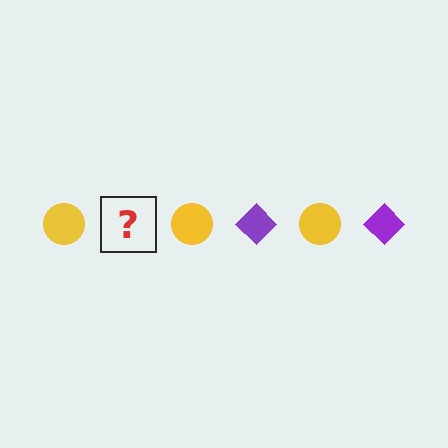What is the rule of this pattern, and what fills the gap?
The rule is that the pattern alternates between yellow circle and purple diamond. The gap should be filled with a purple diamond.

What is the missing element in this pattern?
The missing element is a purple diamond.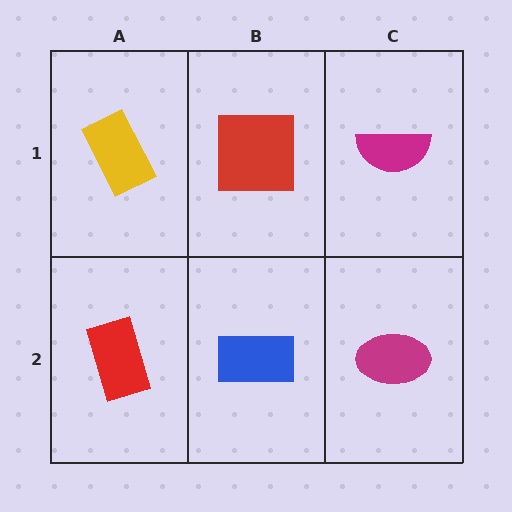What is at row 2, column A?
A red rectangle.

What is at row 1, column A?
A yellow rectangle.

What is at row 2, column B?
A blue rectangle.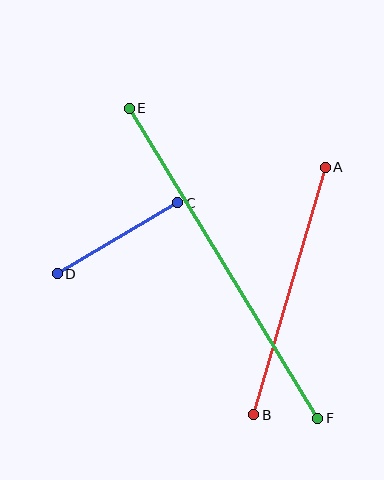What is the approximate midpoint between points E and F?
The midpoint is at approximately (224, 263) pixels.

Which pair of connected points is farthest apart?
Points E and F are farthest apart.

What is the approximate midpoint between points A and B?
The midpoint is at approximately (290, 291) pixels.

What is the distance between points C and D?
The distance is approximately 140 pixels.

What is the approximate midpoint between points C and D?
The midpoint is at approximately (118, 238) pixels.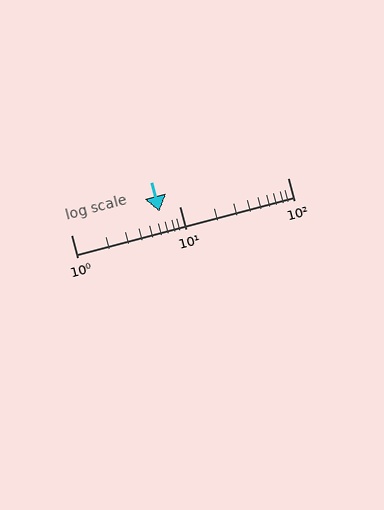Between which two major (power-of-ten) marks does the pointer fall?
The pointer is between 1 and 10.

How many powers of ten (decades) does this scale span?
The scale spans 2 decades, from 1 to 100.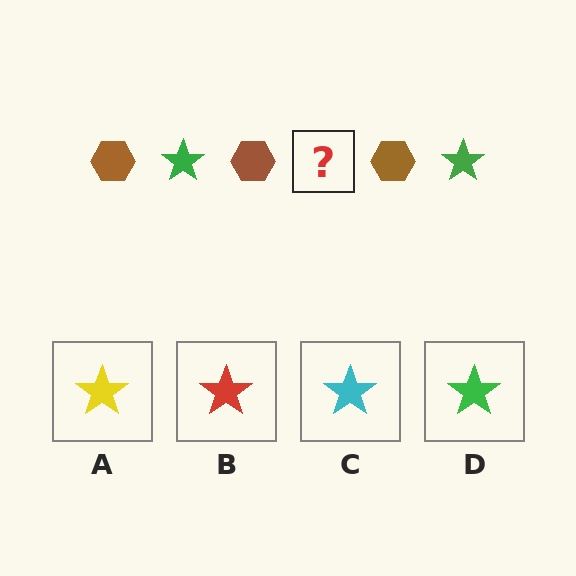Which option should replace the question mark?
Option D.